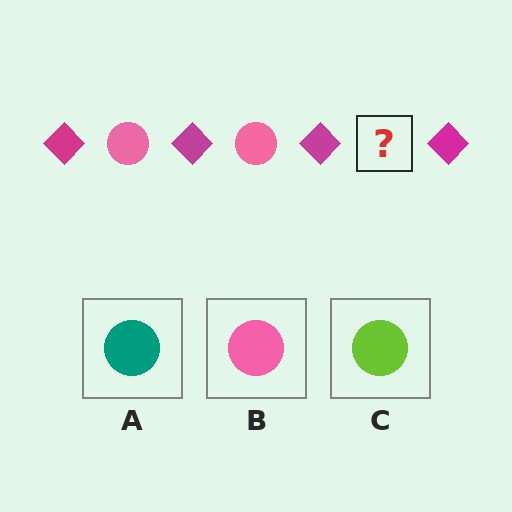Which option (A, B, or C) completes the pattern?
B.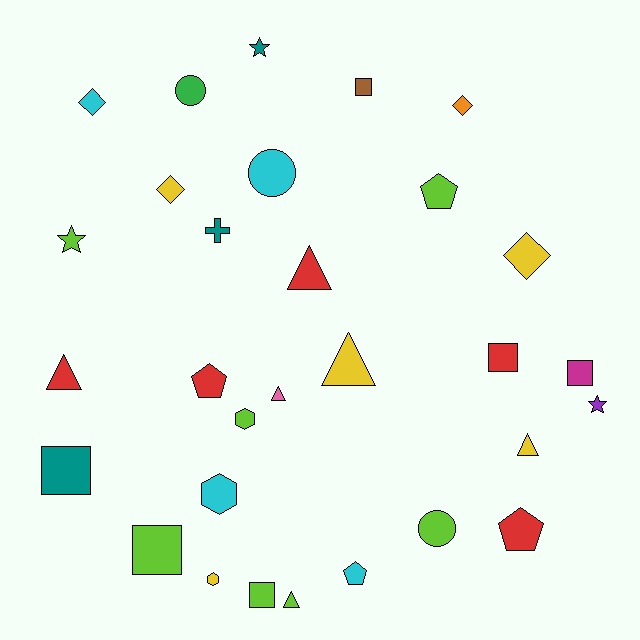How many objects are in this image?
There are 30 objects.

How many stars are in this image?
There are 3 stars.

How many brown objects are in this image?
There is 1 brown object.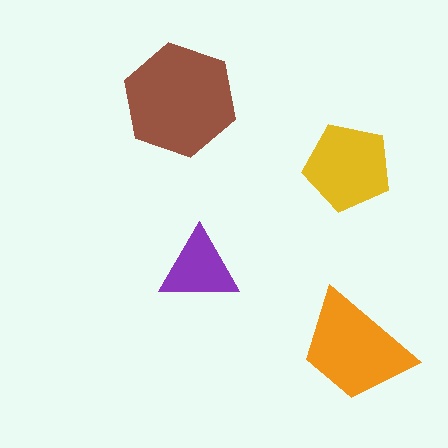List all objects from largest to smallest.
The brown hexagon, the orange trapezoid, the yellow pentagon, the purple triangle.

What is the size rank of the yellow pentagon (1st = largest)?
3rd.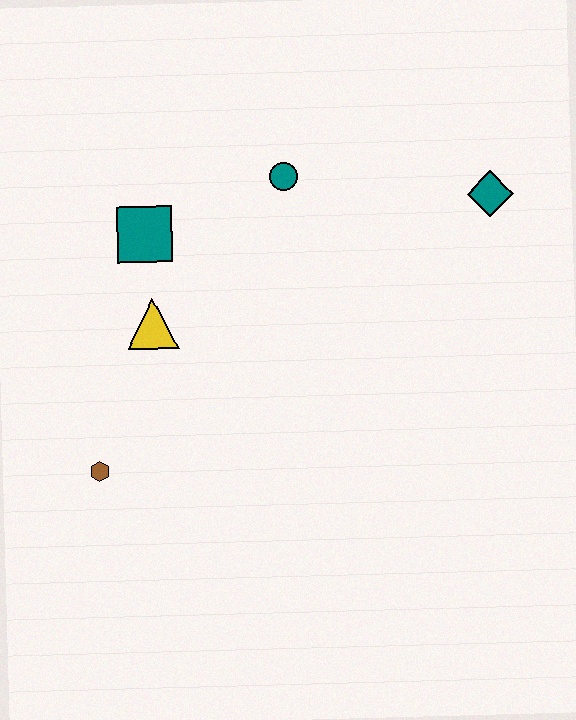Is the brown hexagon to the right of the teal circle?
No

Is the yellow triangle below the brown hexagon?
No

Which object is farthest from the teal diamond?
The brown hexagon is farthest from the teal diamond.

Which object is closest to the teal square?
The yellow triangle is closest to the teal square.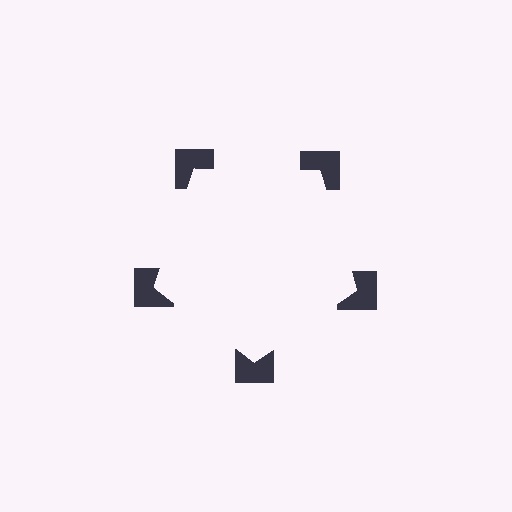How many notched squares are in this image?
There are 5 — one at each vertex of the illusory pentagon.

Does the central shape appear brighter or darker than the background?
It typically appears slightly brighter than the background, even though no actual brightness change is drawn.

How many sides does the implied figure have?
5 sides.